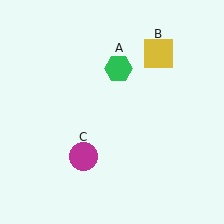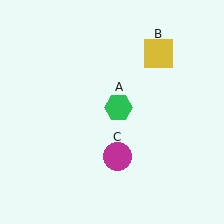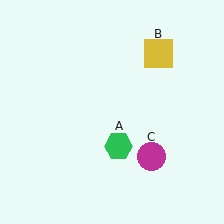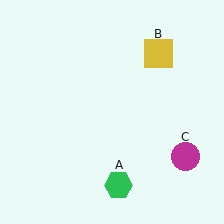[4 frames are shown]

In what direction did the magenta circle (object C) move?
The magenta circle (object C) moved right.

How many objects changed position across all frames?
2 objects changed position: green hexagon (object A), magenta circle (object C).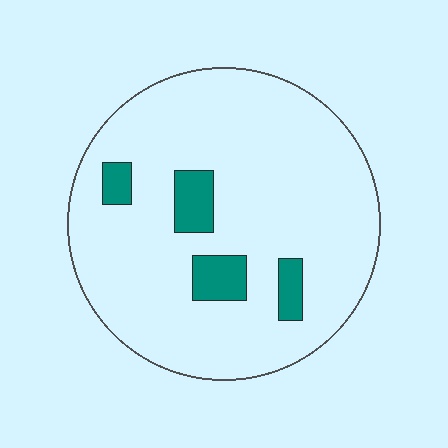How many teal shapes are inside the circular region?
4.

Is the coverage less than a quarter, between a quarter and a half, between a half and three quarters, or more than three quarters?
Less than a quarter.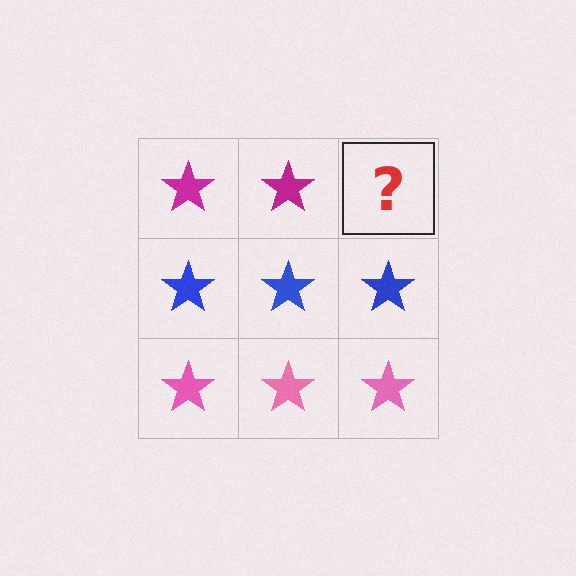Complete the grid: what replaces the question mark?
The question mark should be replaced with a magenta star.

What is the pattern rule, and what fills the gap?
The rule is that each row has a consistent color. The gap should be filled with a magenta star.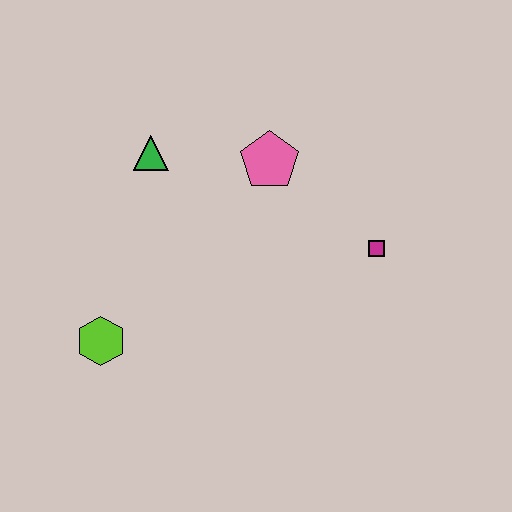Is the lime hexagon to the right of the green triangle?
No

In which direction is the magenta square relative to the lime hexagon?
The magenta square is to the right of the lime hexagon.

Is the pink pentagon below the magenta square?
No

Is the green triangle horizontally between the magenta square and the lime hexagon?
Yes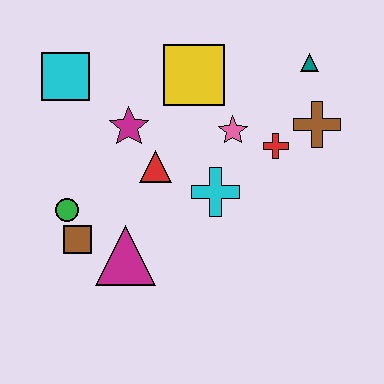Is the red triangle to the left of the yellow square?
Yes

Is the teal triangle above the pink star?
Yes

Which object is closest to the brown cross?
The red cross is closest to the brown cross.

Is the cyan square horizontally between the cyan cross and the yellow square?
No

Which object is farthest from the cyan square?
The brown cross is farthest from the cyan square.